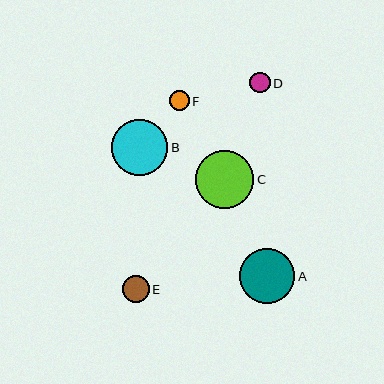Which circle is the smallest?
Circle F is the smallest with a size of approximately 20 pixels.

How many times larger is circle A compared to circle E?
Circle A is approximately 2.0 times the size of circle E.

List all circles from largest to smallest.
From largest to smallest: C, B, A, E, D, F.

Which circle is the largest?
Circle C is the largest with a size of approximately 58 pixels.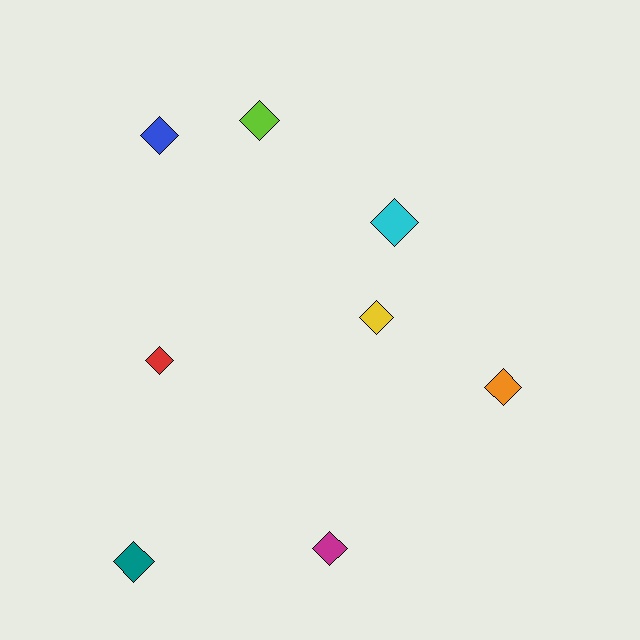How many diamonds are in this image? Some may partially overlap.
There are 8 diamonds.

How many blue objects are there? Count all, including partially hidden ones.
There is 1 blue object.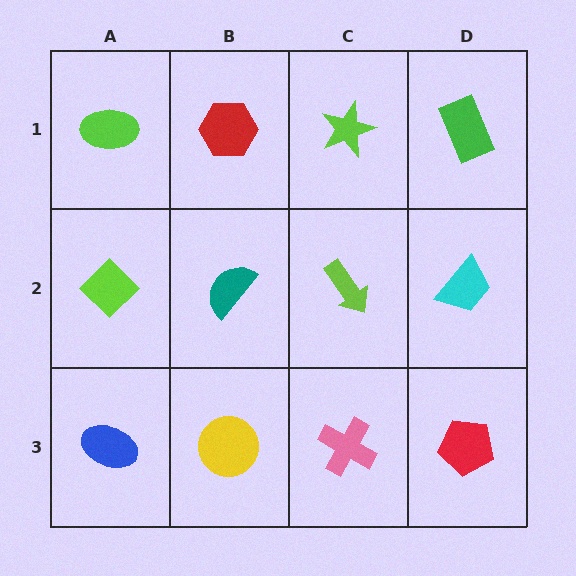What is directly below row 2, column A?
A blue ellipse.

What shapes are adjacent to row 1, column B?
A teal semicircle (row 2, column B), a lime ellipse (row 1, column A), a lime star (row 1, column C).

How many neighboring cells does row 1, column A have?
2.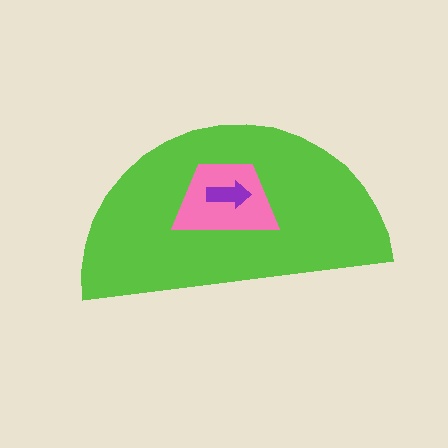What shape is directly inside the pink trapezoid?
The purple arrow.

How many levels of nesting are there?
3.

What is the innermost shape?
The purple arrow.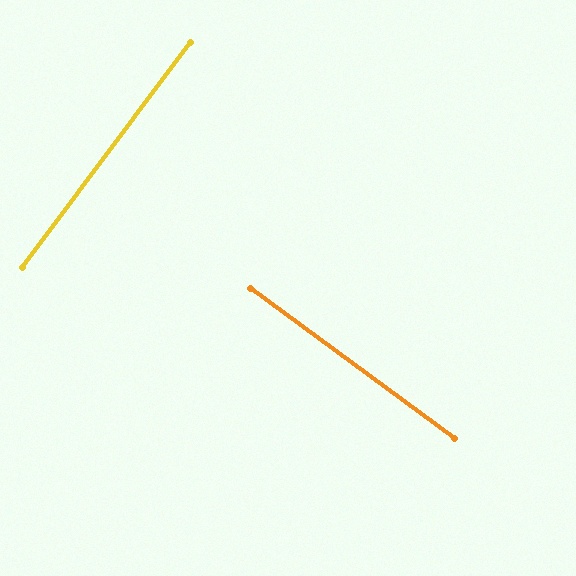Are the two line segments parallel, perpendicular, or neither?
Perpendicular — they meet at approximately 90°.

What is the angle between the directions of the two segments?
Approximately 90 degrees.